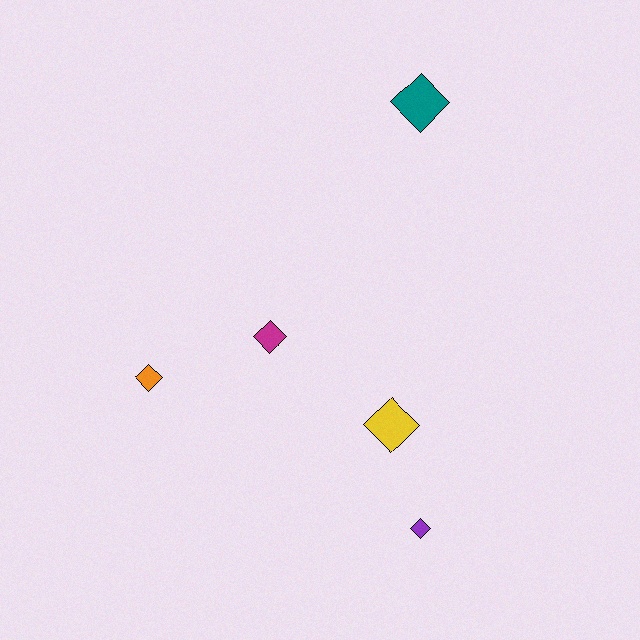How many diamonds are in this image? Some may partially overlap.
There are 5 diamonds.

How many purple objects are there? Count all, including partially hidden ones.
There is 1 purple object.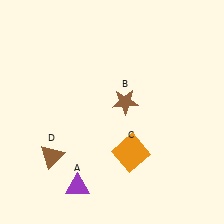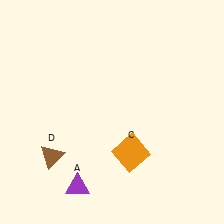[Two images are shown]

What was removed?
The brown star (B) was removed in Image 2.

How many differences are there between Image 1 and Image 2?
There is 1 difference between the two images.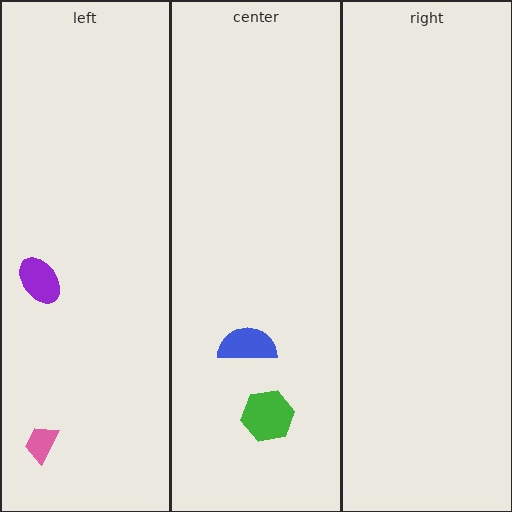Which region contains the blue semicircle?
The center region.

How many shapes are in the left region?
2.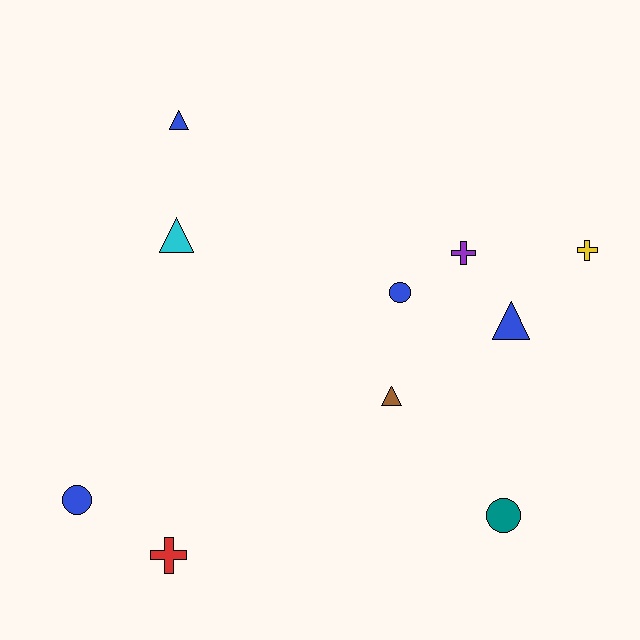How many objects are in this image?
There are 10 objects.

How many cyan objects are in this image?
There is 1 cyan object.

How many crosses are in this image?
There are 3 crosses.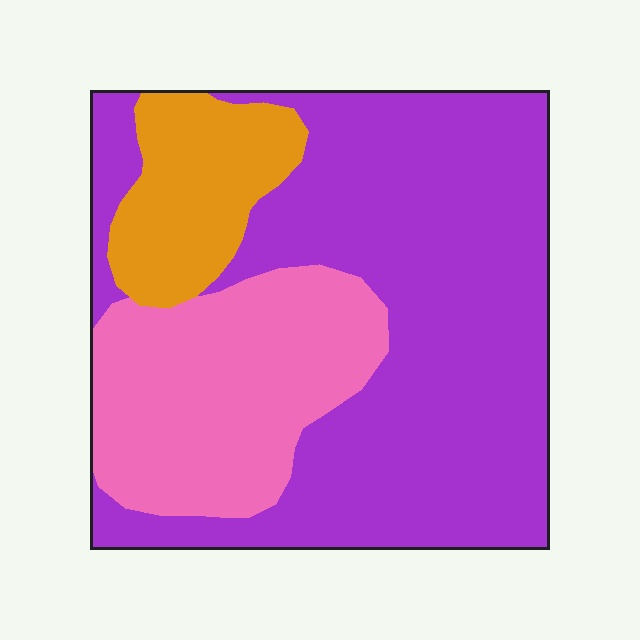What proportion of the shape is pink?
Pink covers about 25% of the shape.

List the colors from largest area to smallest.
From largest to smallest: purple, pink, orange.